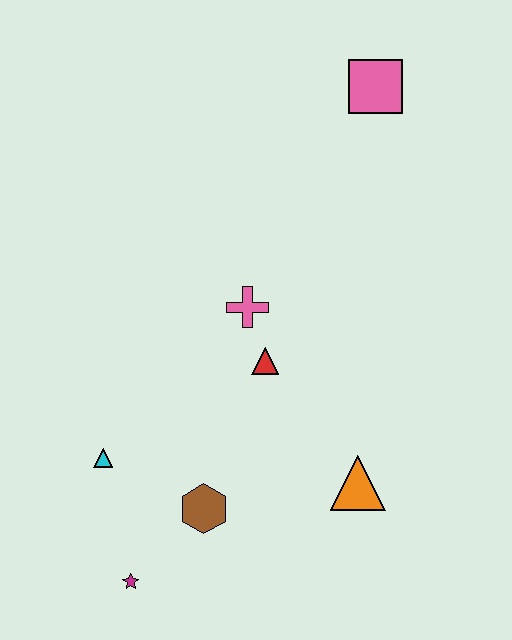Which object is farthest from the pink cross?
The magenta star is farthest from the pink cross.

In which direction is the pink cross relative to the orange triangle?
The pink cross is above the orange triangle.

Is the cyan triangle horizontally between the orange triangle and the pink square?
No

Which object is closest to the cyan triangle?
The brown hexagon is closest to the cyan triangle.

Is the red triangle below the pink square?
Yes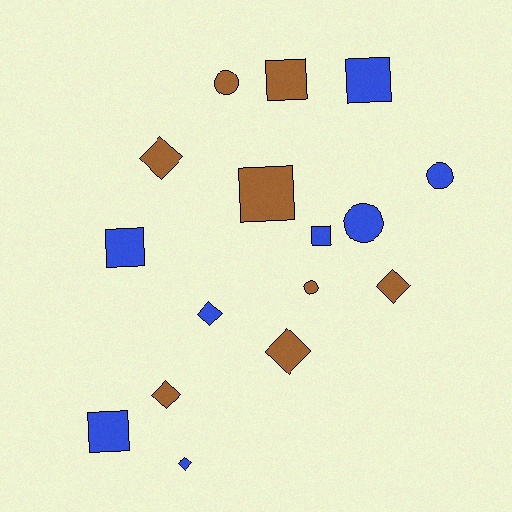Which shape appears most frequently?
Square, with 6 objects.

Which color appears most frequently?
Blue, with 8 objects.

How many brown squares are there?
There are 2 brown squares.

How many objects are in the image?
There are 16 objects.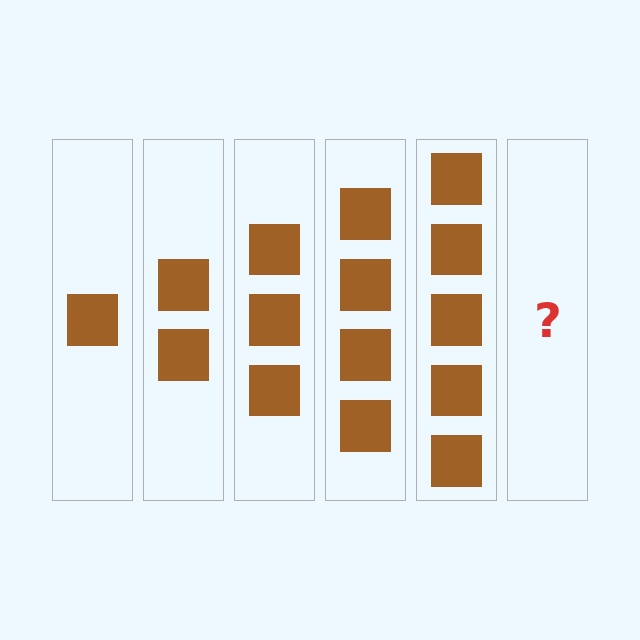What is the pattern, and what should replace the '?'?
The pattern is that each step adds one more square. The '?' should be 6 squares.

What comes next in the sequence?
The next element should be 6 squares.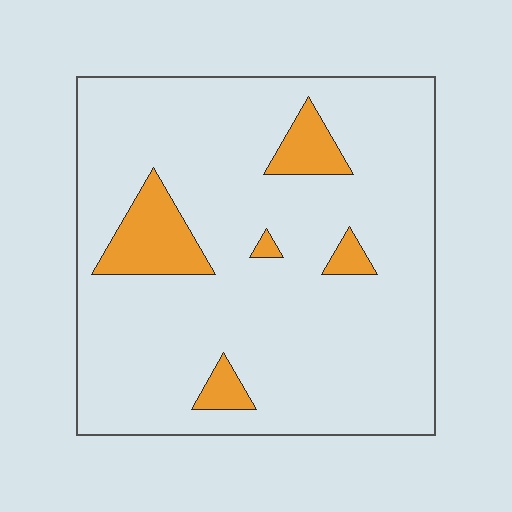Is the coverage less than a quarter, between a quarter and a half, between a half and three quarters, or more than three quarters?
Less than a quarter.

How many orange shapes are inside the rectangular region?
5.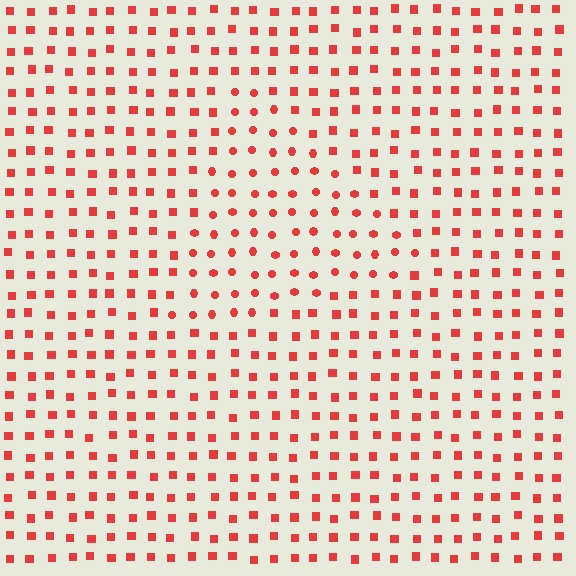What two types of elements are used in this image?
The image uses circles inside the triangle region and squares outside it.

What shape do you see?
I see a triangle.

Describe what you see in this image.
The image is filled with small red elements arranged in a uniform grid. A triangle-shaped region contains circles, while the surrounding area contains squares. The boundary is defined purely by the change in element shape.